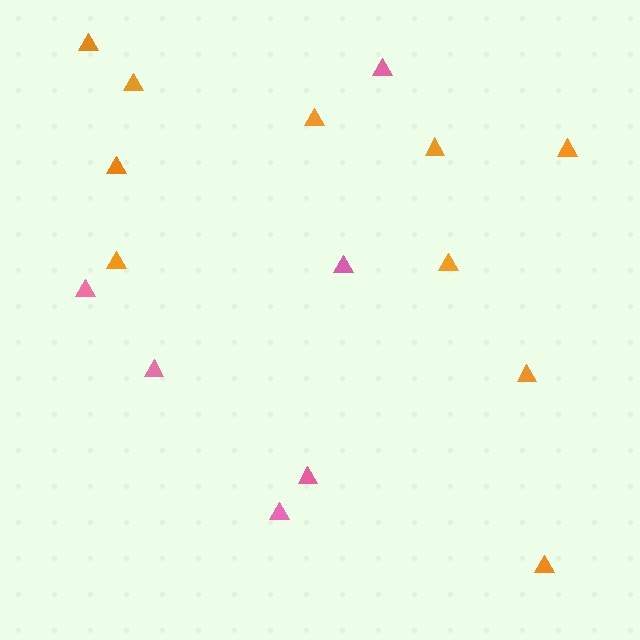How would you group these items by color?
There are 2 groups: one group of orange triangles (10) and one group of pink triangles (6).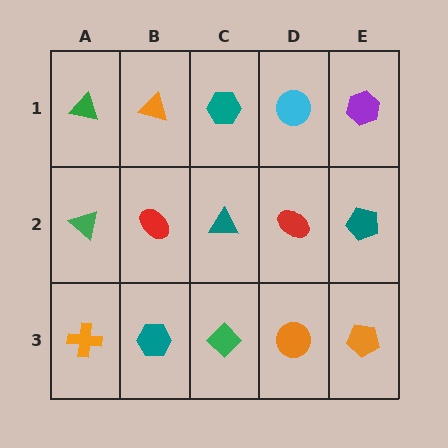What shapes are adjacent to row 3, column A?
A green triangle (row 2, column A), a teal hexagon (row 3, column B).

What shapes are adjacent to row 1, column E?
A teal pentagon (row 2, column E), a cyan circle (row 1, column D).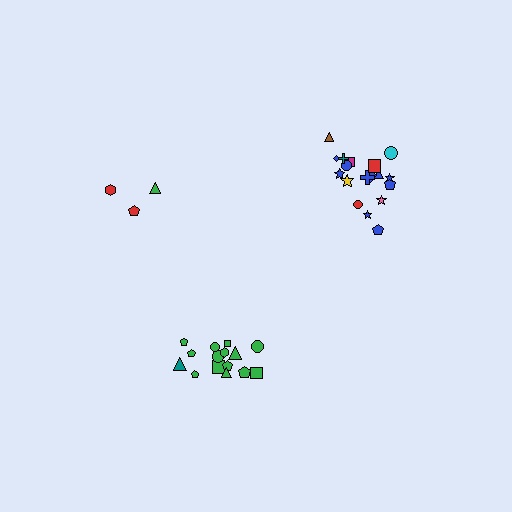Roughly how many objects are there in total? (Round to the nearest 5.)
Roughly 35 objects in total.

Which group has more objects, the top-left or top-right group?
The top-right group.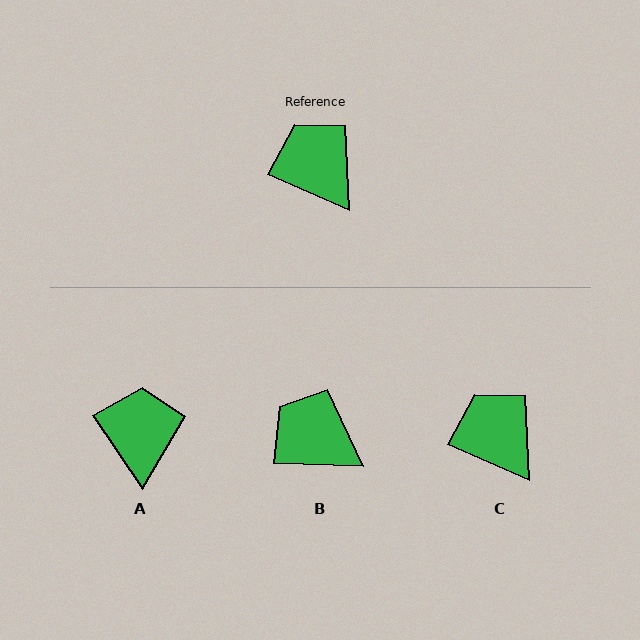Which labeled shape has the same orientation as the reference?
C.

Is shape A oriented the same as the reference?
No, it is off by about 33 degrees.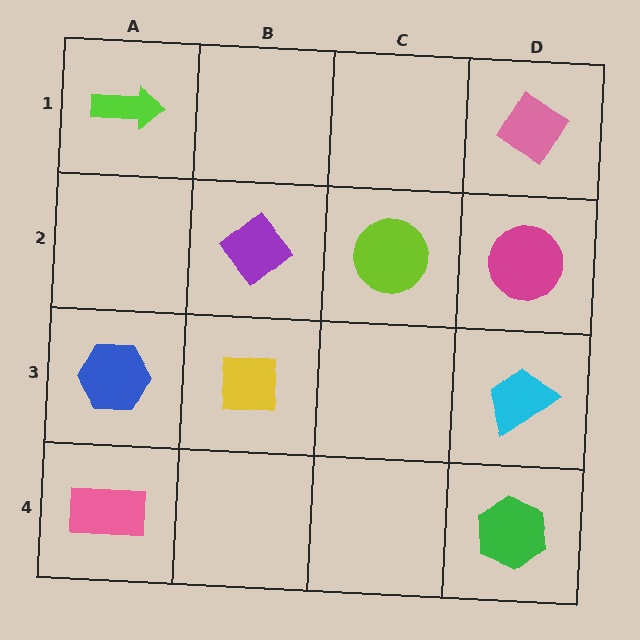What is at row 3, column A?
A blue hexagon.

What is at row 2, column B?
A purple diamond.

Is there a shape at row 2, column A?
No, that cell is empty.